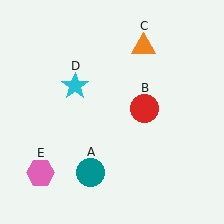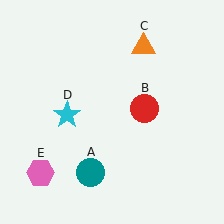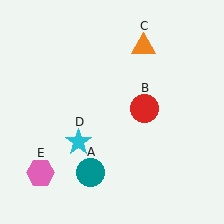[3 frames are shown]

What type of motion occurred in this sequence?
The cyan star (object D) rotated counterclockwise around the center of the scene.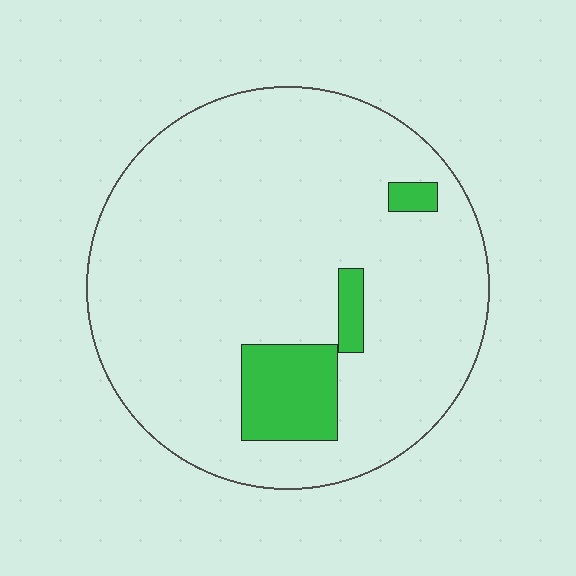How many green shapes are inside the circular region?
3.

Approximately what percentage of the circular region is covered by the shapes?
Approximately 10%.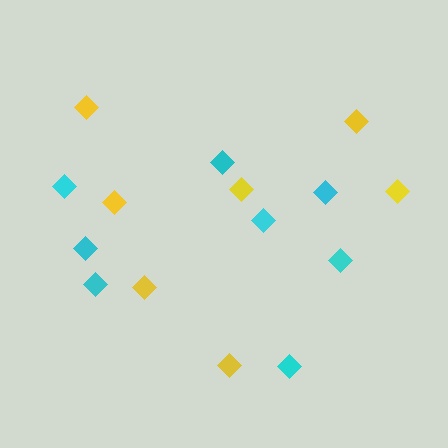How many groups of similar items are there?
There are 2 groups: one group of cyan diamonds (8) and one group of yellow diamonds (7).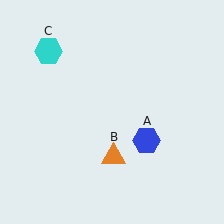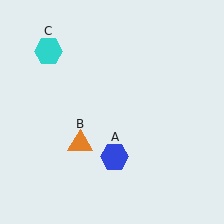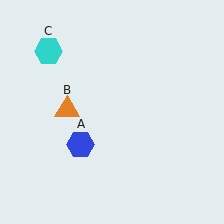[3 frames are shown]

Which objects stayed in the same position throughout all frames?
Cyan hexagon (object C) remained stationary.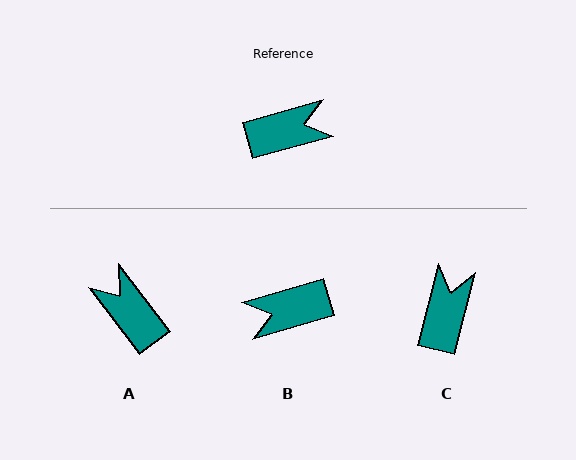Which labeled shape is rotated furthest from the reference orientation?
B, about 179 degrees away.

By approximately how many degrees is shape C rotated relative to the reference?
Approximately 60 degrees counter-clockwise.